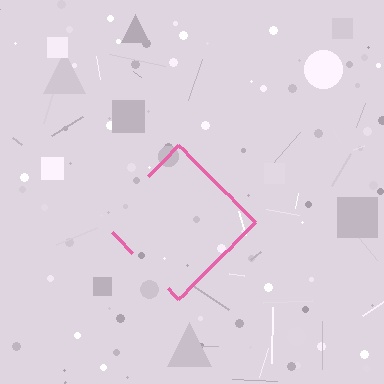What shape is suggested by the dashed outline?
The dashed outline suggests a diamond.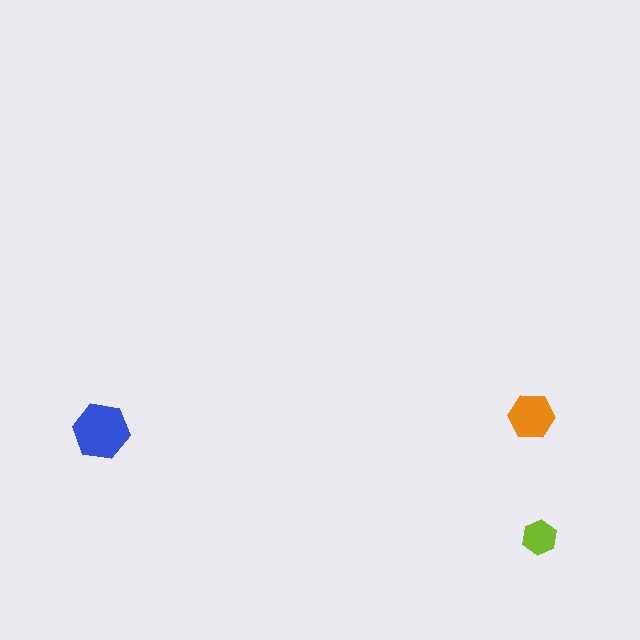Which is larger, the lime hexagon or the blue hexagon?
The blue one.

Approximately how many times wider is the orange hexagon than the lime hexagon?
About 1.5 times wider.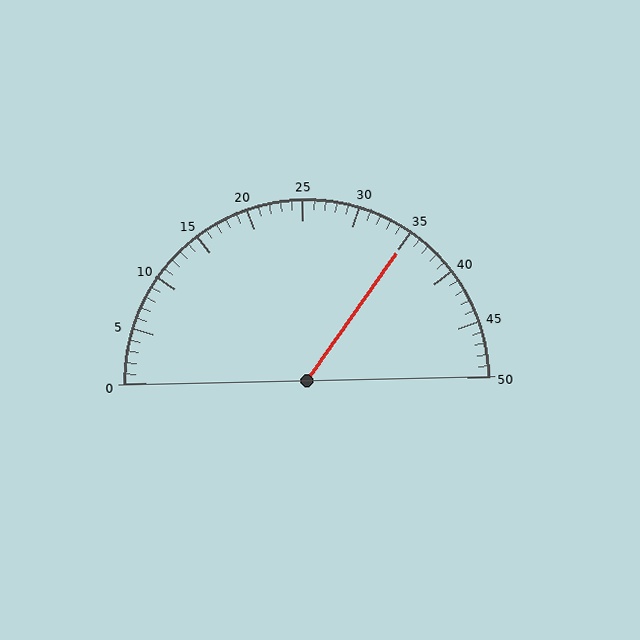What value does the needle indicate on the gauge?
The needle indicates approximately 35.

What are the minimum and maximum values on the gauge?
The gauge ranges from 0 to 50.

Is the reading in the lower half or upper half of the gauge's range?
The reading is in the upper half of the range (0 to 50).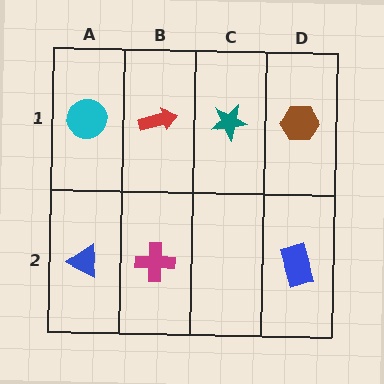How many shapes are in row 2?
3 shapes.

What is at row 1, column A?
A cyan circle.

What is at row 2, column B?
A magenta cross.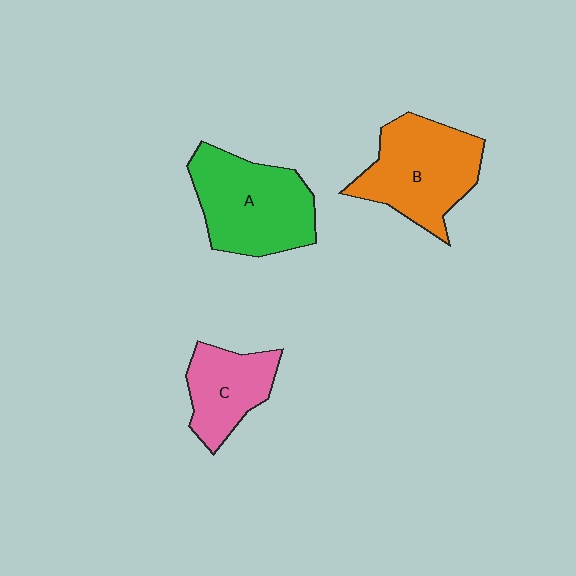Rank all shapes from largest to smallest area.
From largest to smallest: A (green), B (orange), C (pink).